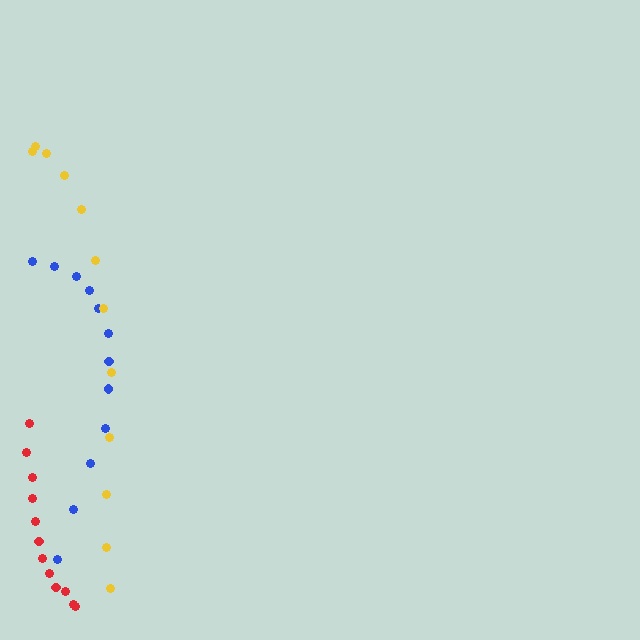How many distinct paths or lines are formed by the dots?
There are 3 distinct paths.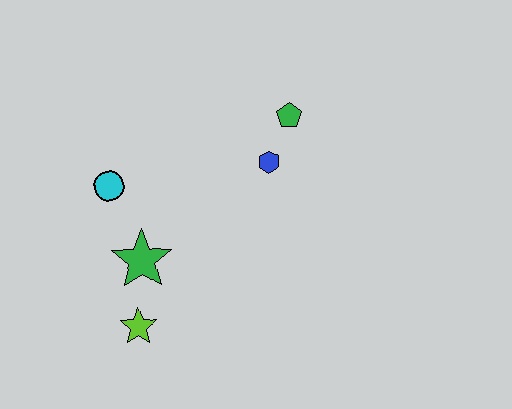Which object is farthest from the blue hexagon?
The lime star is farthest from the blue hexagon.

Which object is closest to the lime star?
The green star is closest to the lime star.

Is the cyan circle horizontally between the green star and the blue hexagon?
No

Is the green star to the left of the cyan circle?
No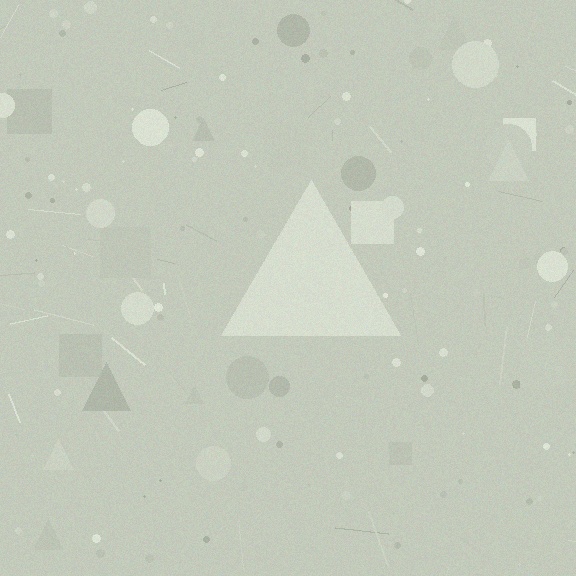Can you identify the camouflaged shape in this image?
The camouflaged shape is a triangle.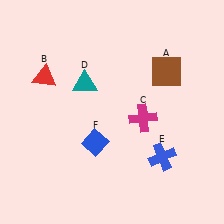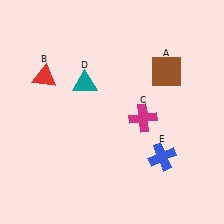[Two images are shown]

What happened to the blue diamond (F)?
The blue diamond (F) was removed in Image 2. It was in the bottom-left area of Image 1.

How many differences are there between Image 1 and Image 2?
There is 1 difference between the two images.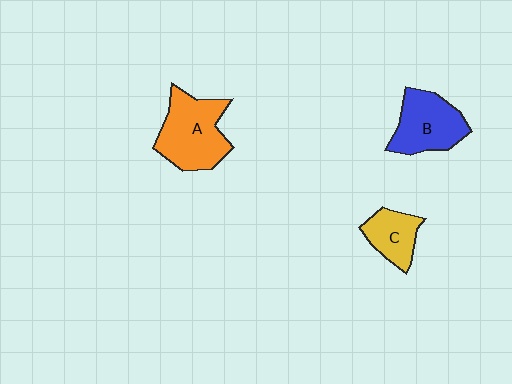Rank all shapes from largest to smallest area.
From largest to smallest: A (orange), B (blue), C (yellow).